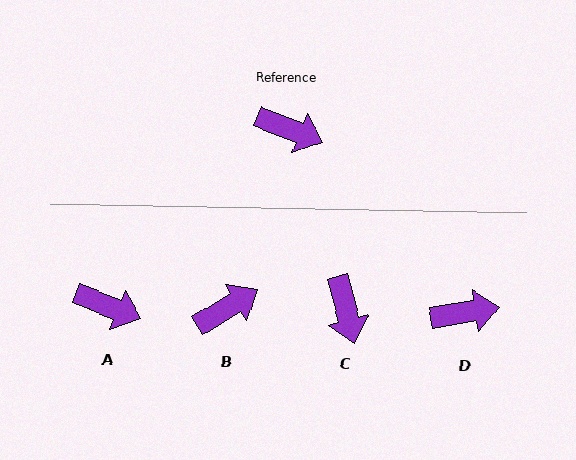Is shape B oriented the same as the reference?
No, it is off by about 52 degrees.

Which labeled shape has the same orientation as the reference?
A.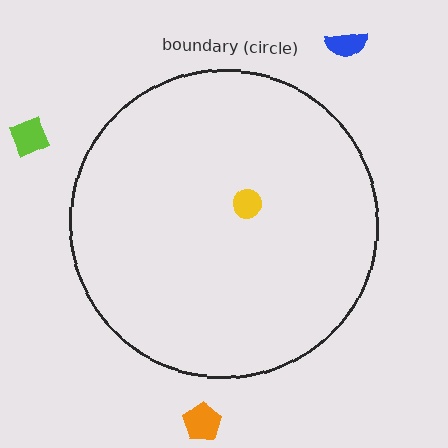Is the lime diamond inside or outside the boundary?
Outside.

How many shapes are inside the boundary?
1 inside, 3 outside.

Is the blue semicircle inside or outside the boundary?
Outside.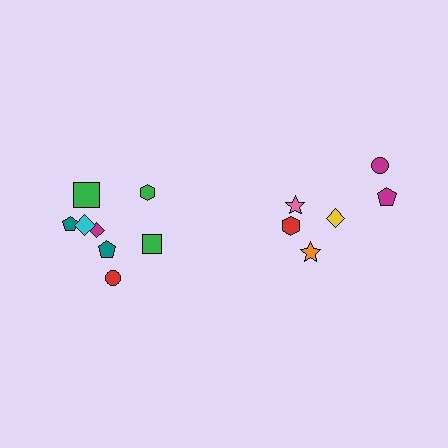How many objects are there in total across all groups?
There are 14 objects.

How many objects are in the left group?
There are 8 objects.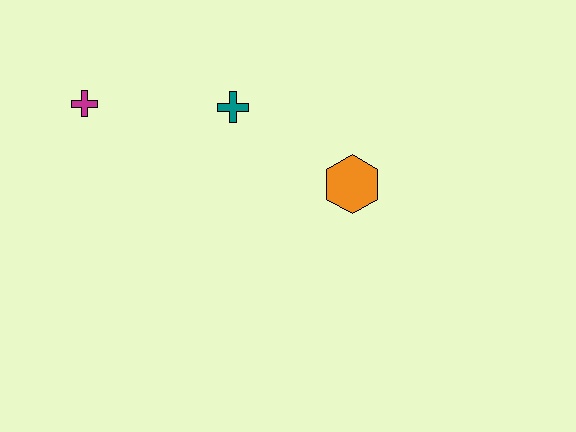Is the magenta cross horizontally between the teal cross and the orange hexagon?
No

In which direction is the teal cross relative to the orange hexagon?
The teal cross is to the left of the orange hexagon.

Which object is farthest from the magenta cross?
The orange hexagon is farthest from the magenta cross.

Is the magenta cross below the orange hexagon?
No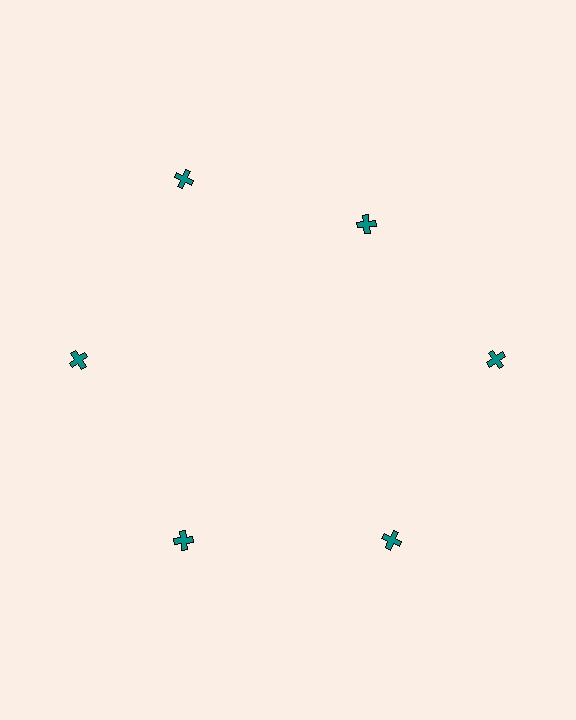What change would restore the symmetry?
The symmetry would be restored by moving it outward, back onto the ring so that all 6 crosses sit at equal angles and equal distance from the center.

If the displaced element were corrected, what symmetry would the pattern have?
It would have 6-fold rotational symmetry — the pattern would map onto itself every 60 degrees.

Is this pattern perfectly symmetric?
No. The 6 teal crosses are arranged in a ring, but one element near the 1 o'clock position is pulled inward toward the center, breaking the 6-fold rotational symmetry.